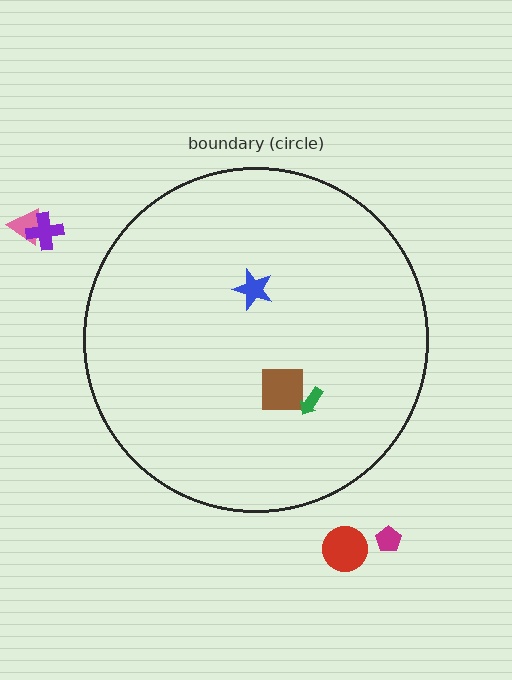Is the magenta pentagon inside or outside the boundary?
Outside.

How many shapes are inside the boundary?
3 inside, 4 outside.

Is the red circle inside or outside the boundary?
Outside.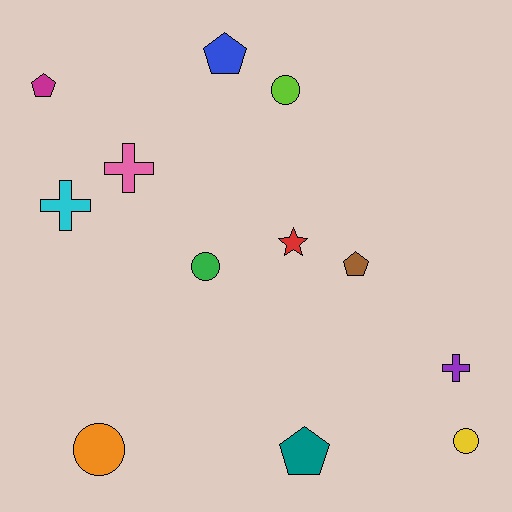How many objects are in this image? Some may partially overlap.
There are 12 objects.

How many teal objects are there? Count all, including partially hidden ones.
There is 1 teal object.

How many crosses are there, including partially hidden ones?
There are 3 crosses.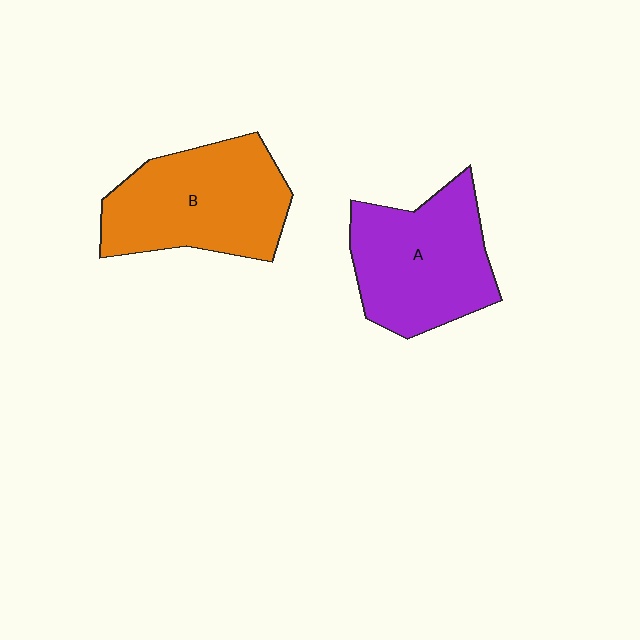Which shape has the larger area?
Shape B (orange).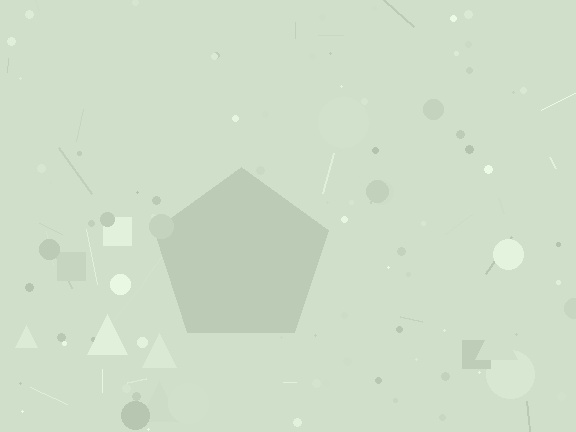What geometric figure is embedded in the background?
A pentagon is embedded in the background.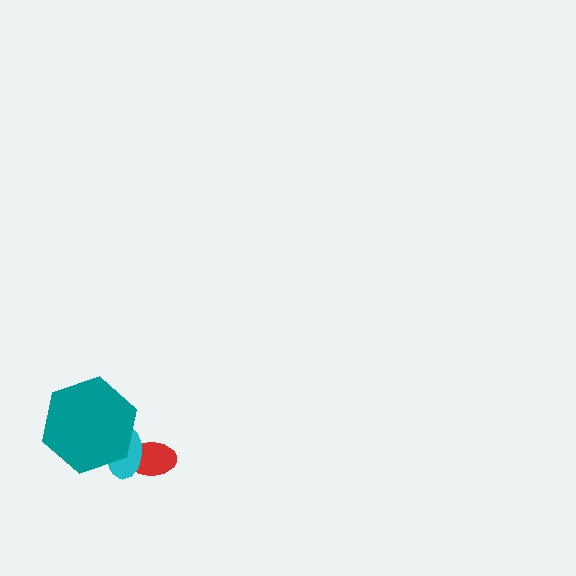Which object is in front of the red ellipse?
The cyan ellipse is in front of the red ellipse.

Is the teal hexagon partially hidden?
No, no other shape covers it.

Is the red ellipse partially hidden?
Yes, it is partially covered by another shape.